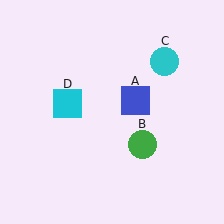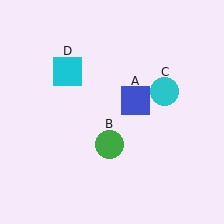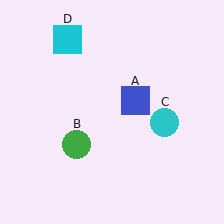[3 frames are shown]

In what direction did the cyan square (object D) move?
The cyan square (object D) moved up.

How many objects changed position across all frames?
3 objects changed position: green circle (object B), cyan circle (object C), cyan square (object D).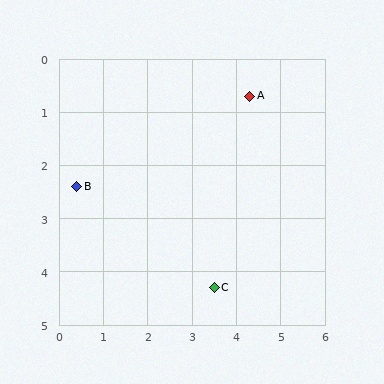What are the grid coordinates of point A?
Point A is at approximately (4.3, 0.7).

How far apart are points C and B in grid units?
Points C and B are about 3.6 grid units apart.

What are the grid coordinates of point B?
Point B is at approximately (0.4, 2.4).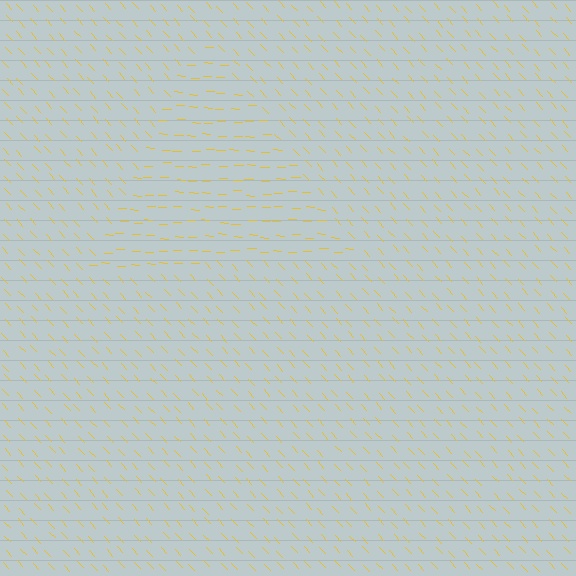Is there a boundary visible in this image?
Yes, there is a texture boundary formed by a change in line orientation.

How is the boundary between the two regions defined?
The boundary is defined purely by a change in line orientation (approximately 45 degrees difference). All lines are the same color and thickness.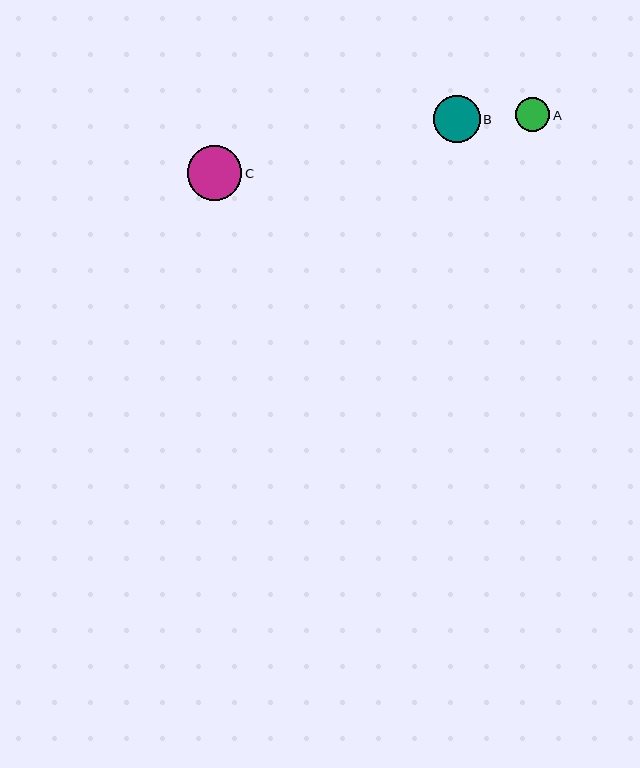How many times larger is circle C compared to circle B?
Circle C is approximately 1.2 times the size of circle B.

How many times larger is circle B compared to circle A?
Circle B is approximately 1.4 times the size of circle A.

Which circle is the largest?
Circle C is the largest with a size of approximately 54 pixels.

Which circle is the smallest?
Circle A is the smallest with a size of approximately 34 pixels.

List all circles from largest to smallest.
From largest to smallest: C, B, A.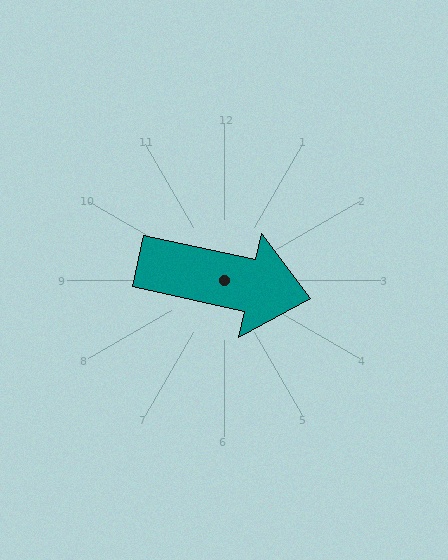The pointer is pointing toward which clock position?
Roughly 3 o'clock.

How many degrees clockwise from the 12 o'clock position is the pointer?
Approximately 102 degrees.